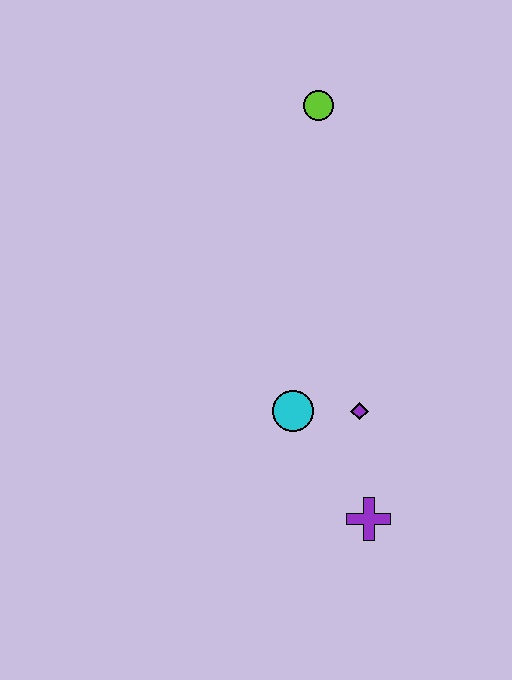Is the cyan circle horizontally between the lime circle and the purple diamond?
No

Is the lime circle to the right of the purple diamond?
No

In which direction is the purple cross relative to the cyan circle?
The purple cross is below the cyan circle.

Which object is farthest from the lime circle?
The purple cross is farthest from the lime circle.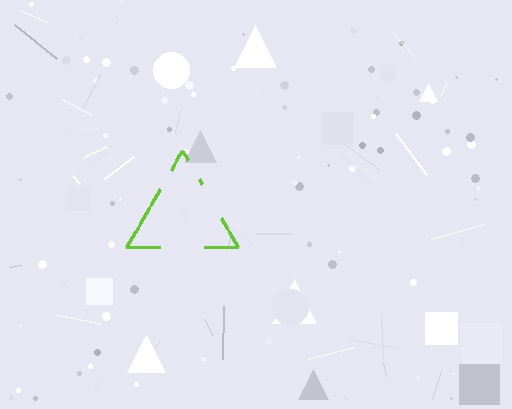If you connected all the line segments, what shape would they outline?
They would outline a triangle.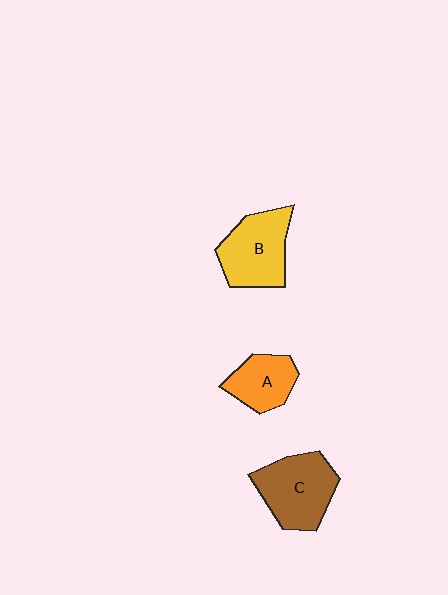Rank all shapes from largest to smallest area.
From largest to smallest: C (brown), B (yellow), A (orange).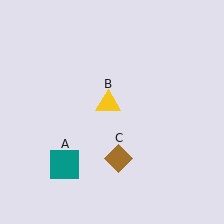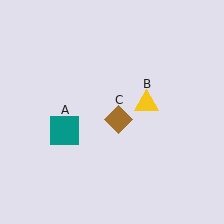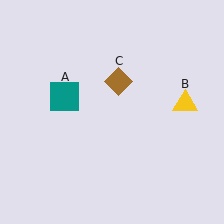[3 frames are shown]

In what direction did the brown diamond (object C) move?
The brown diamond (object C) moved up.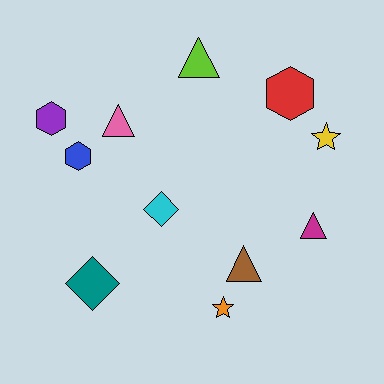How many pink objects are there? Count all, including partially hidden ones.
There is 1 pink object.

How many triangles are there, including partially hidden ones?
There are 4 triangles.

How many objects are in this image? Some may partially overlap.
There are 11 objects.